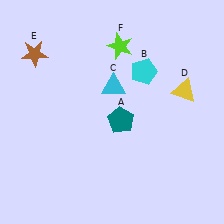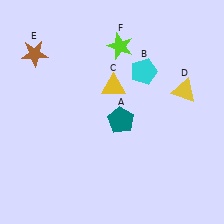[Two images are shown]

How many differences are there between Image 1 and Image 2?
There is 1 difference between the two images.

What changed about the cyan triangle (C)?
In Image 1, C is cyan. In Image 2, it changed to yellow.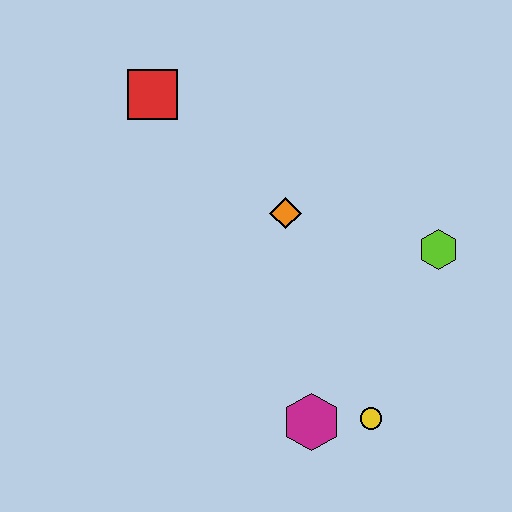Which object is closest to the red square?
The orange diamond is closest to the red square.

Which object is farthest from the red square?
The yellow circle is farthest from the red square.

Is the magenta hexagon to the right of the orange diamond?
Yes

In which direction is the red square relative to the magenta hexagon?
The red square is above the magenta hexagon.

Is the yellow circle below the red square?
Yes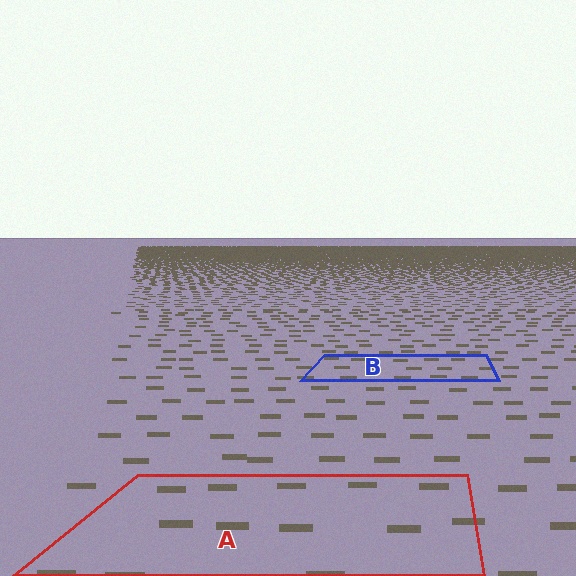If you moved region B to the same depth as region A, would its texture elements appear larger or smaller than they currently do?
They would appear larger. At a closer depth, the same texture elements are projected at a bigger on-screen size.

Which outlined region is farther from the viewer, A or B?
Region B is farther from the viewer — the texture elements inside it appear smaller and more densely packed.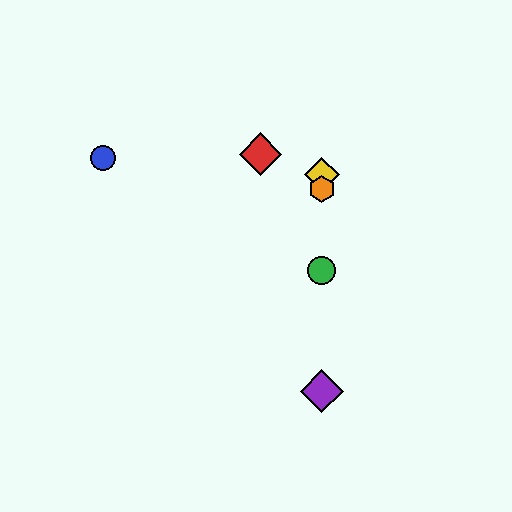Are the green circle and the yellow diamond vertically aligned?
Yes, both are at x≈322.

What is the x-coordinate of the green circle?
The green circle is at x≈322.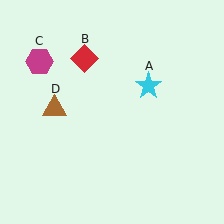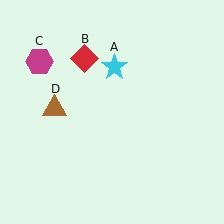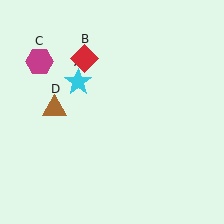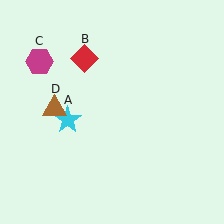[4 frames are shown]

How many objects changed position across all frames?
1 object changed position: cyan star (object A).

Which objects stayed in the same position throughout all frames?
Red diamond (object B) and magenta hexagon (object C) and brown triangle (object D) remained stationary.